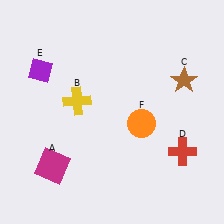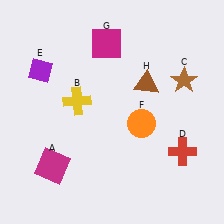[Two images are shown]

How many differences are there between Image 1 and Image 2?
There are 2 differences between the two images.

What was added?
A magenta square (G), a brown triangle (H) were added in Image 2.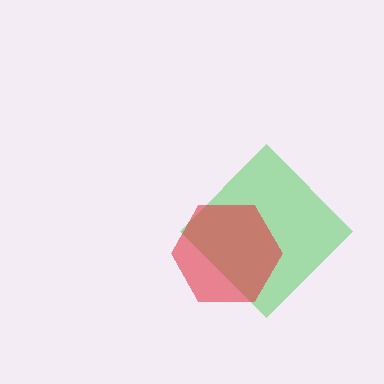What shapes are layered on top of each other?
The layered shapes are: a green diamond, a red hexagon.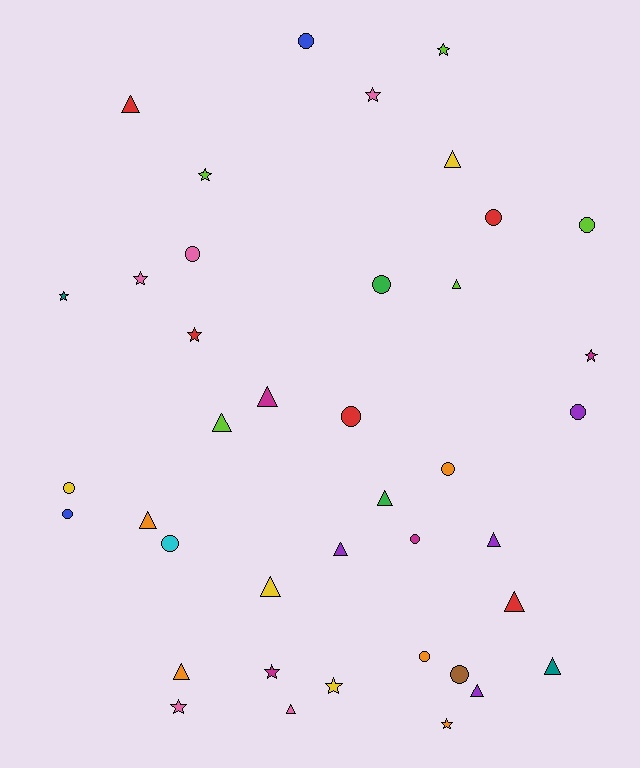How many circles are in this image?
There are 14 circles.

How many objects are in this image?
There are 40 objects.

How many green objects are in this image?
There are 2 green objects.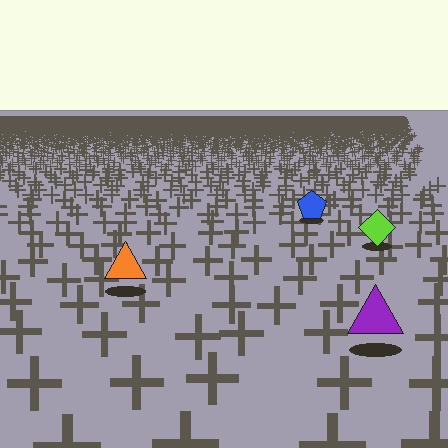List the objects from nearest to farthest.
From nearest to farthest: the purple triangle, the orange triangle, the lime diamond, the blue pentagon.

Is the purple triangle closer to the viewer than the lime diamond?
Yes. The purple triangle is closer — you can tell from the texture gradient: the ground texture is coarser near it.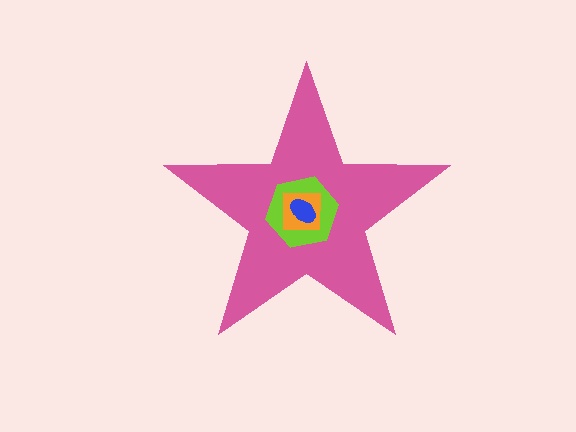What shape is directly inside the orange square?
The blue ellipse.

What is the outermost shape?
The pink star.